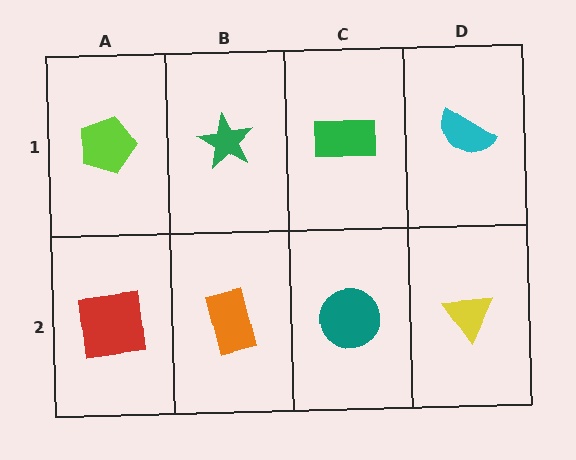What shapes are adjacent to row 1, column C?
A teal circle (row 2, column C), a green star (row 1, column B), a cyan semicircle (row 1, column D).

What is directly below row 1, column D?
A yellow triangle.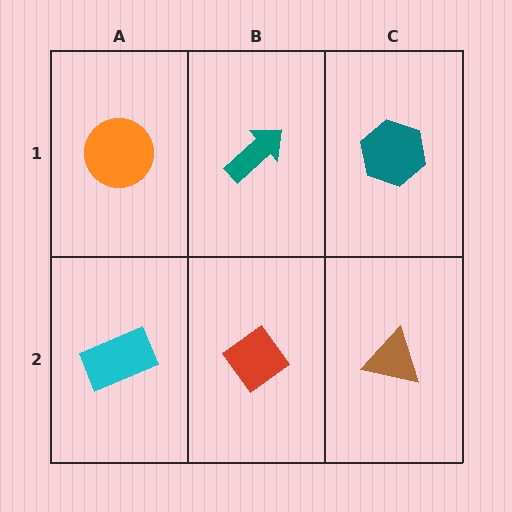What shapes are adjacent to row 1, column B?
A red diamond (row 2, column B), an orange circle (row 1, column A), a teal hexagon (row 1, column C).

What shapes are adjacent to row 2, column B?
A teal arrow (row 1, column B), a cyan rectangle (row 2, column A), a brown triangle (row 2, column C).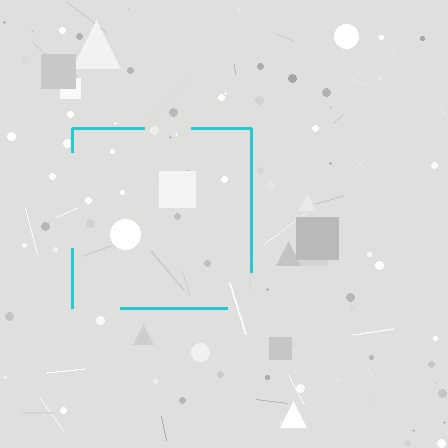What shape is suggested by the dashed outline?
The dashed outline suggests a square.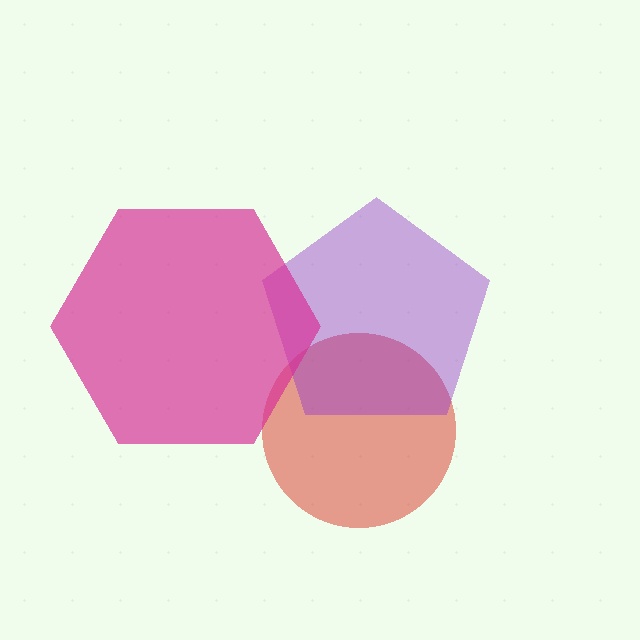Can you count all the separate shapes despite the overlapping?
Yes, there are 3 separate shapes.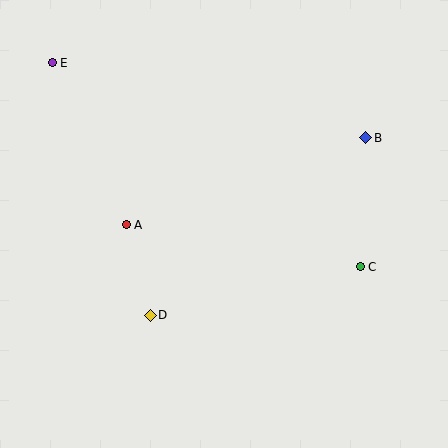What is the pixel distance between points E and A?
The distance between E and A is 178 pixels.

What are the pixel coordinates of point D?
Point D is at (150, 315).